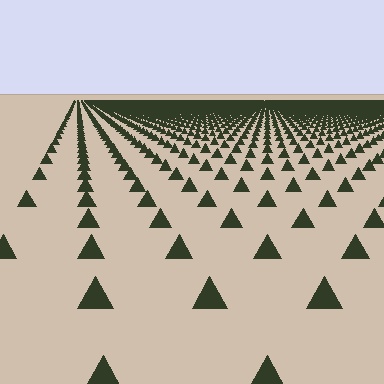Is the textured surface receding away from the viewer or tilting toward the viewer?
The surface is receding away from the viewer. Texture elements get smaller and denser toward the top.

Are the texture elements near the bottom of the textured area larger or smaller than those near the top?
Larger. Near the bottom, elements are closer to the viewer and appear at a bigger on-screen size.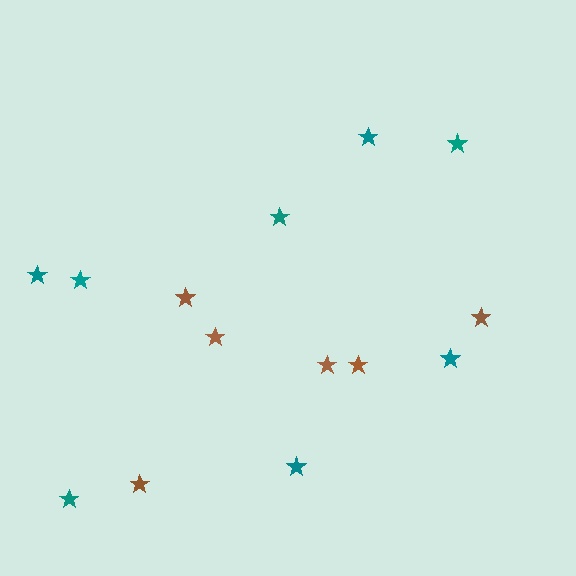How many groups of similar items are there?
There are 2 groups: one group of teal stars (8) and one group of brown stars (6).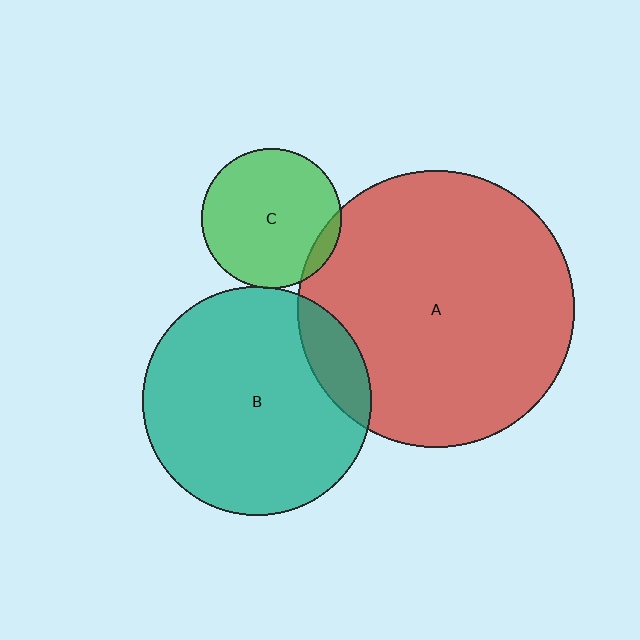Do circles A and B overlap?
Yes.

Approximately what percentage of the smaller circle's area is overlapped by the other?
Approximately 15%.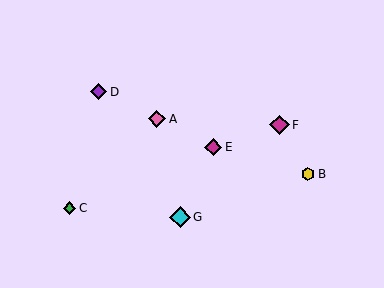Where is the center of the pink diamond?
The center of the pink diamond is at (157, 119).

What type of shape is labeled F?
Shape F is a magenta diamond.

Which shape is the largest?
The cyan diamond (labeled G) is the largest.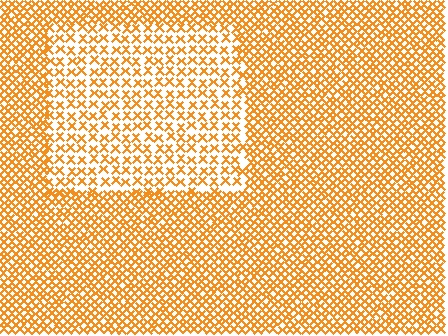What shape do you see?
I see a rectangle.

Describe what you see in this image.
The image contains small orange elements arranged at two different densities. A rectangle-shaped region is visible where the elements are less densely packed than the surrounding area.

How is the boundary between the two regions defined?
The boundary is defined by a change in element density (approximately 1.9x ratio). All elements are the same color, size, and shape.